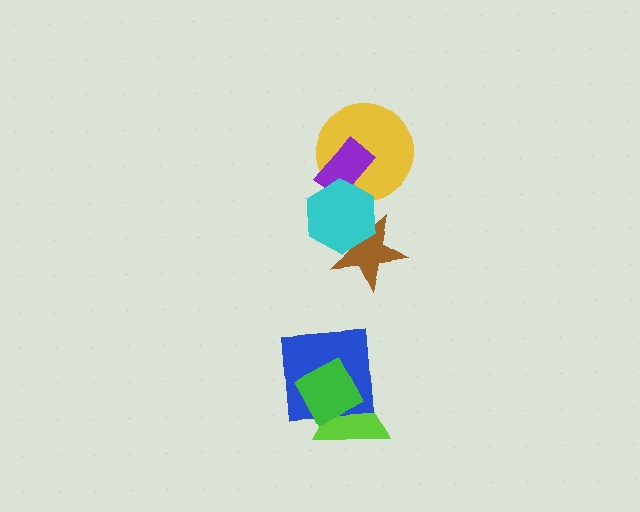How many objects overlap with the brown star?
1 object overlaps with the brown star.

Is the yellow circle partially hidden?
Yes, it is partially covered by another shape.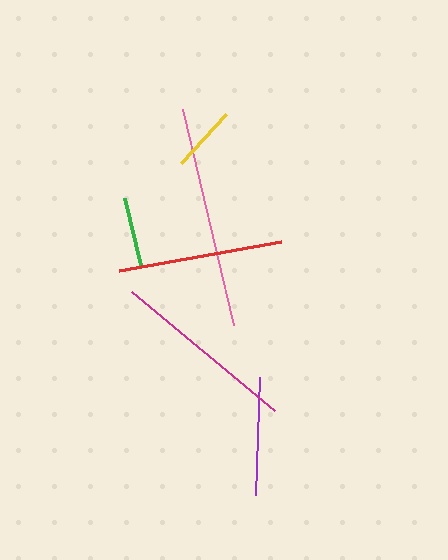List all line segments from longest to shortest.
From longest to shortest: pink, magenta, red, purple, green, yellow.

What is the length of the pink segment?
The pink segment is approximately 221 pixels long.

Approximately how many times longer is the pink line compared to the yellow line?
The pink line is approximately 3.3 times the length of the yellow line.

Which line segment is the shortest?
The yellow line is the shortest at approximately 66 pixels.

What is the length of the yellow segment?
The yellow segment is approximately 66 pixels long.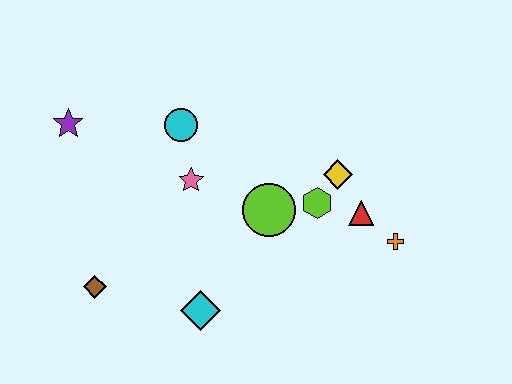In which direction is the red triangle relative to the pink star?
The red triangle is to the right of the pink star.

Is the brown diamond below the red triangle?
Yes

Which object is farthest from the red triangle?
The purple star is farthest from the red triangle.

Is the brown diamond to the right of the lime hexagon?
No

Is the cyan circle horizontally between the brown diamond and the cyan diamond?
Yes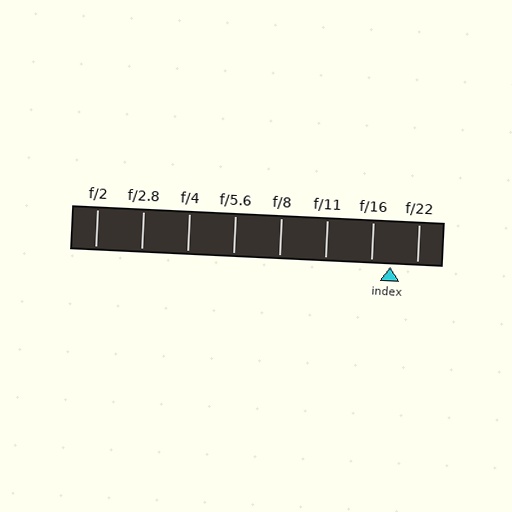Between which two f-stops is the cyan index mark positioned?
The index mark is between f/16 and f/22.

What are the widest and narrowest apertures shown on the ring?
The widest aperture shown is f/2 and the narrowest is f/22.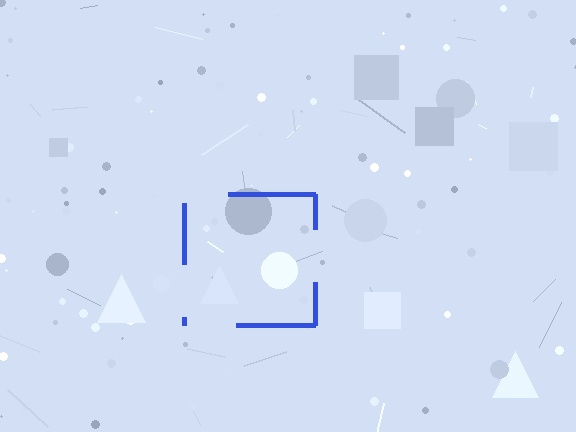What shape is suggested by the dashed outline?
The dashed outline suggests a square.